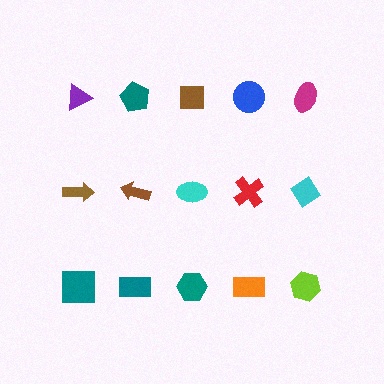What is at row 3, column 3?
A teal hexagon.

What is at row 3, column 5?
A lime hexagon.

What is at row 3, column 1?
A teal square.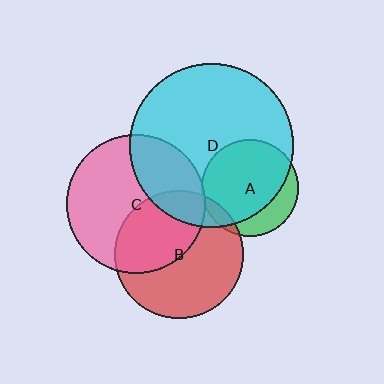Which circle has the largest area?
Circle D (cyan).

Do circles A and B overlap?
Yes.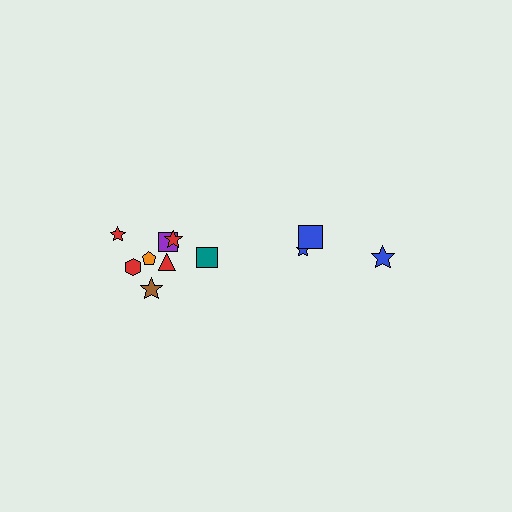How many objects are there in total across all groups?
There are 11 objects.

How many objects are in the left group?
There are 8 objects.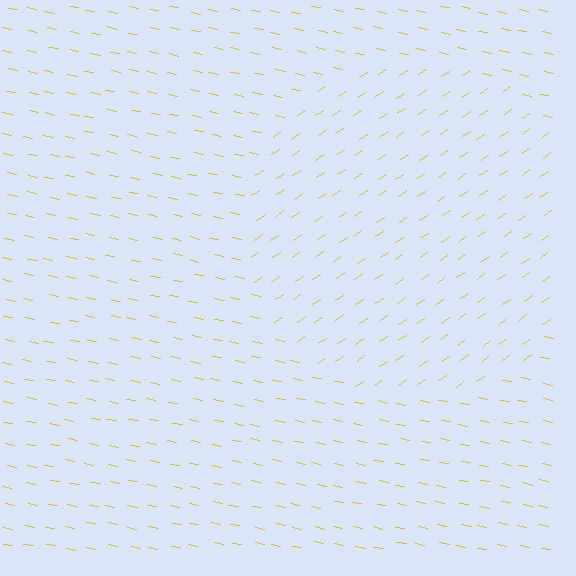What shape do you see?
I see a circle.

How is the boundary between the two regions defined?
The boundary is defined purely by a change in line orientation (approximately 45 degrees difference). All lines are the same color and thickness.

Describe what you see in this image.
The image is filled with small yellow line segments. A circle region in the image has lines oriented differently from the surrounding lines, creating a visible texture boundary.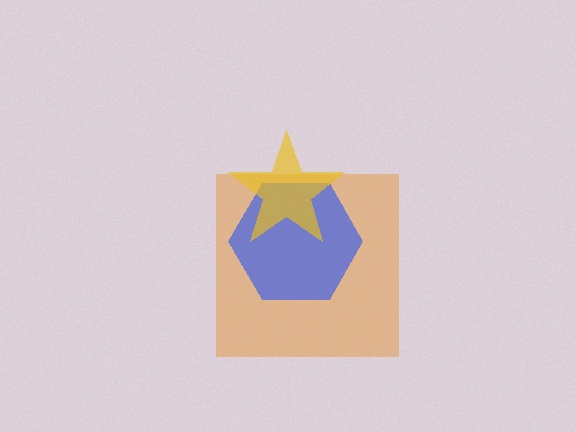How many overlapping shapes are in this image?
There are 3 overlapping shapes in the image.